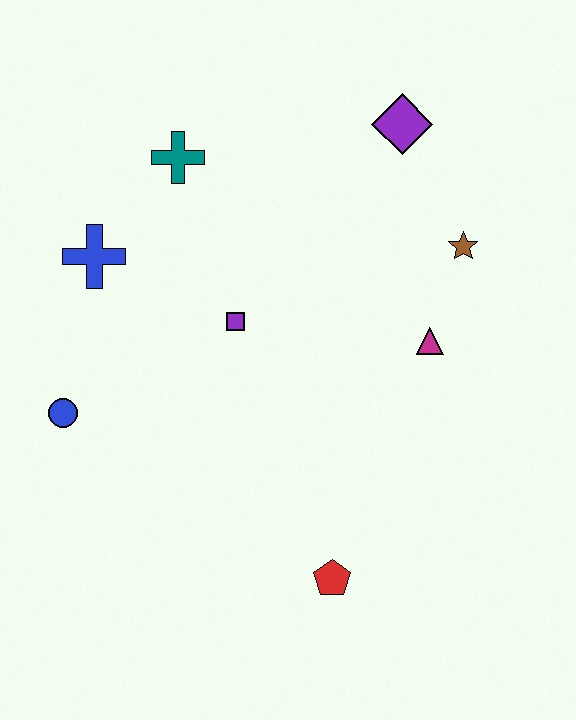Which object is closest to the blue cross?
The teal cross is closest to the blue cross.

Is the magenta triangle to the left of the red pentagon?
No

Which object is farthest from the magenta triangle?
The blue circle is farthest from the magenta triangle.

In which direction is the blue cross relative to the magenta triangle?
The blue cross is to the left of the magenta triangle.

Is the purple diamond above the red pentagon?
Yes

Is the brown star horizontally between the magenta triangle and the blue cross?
No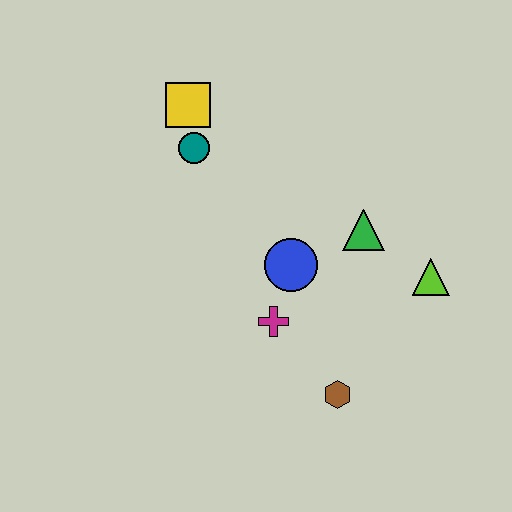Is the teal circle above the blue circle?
Yes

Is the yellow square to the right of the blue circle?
No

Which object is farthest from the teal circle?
The brown hexagon is farthest from the teal circle.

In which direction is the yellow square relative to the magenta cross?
The yellow square is above the magenta cross.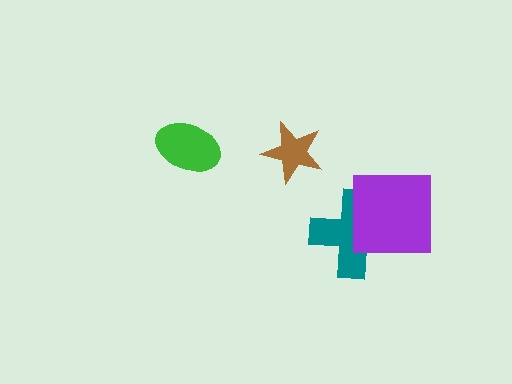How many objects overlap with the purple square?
1 object overlaps with the purple square.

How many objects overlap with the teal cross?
1 object overlaps with the teal cross.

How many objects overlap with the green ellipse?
0 objects overlap with the green ellipse.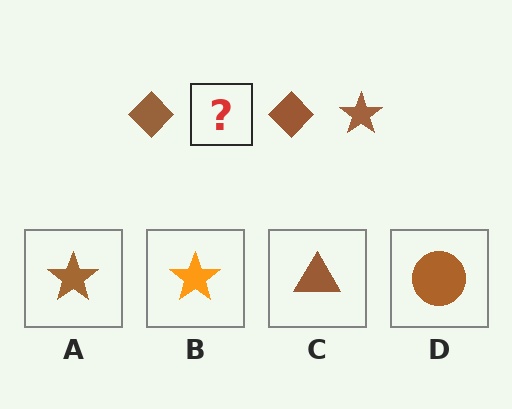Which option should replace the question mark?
Option A.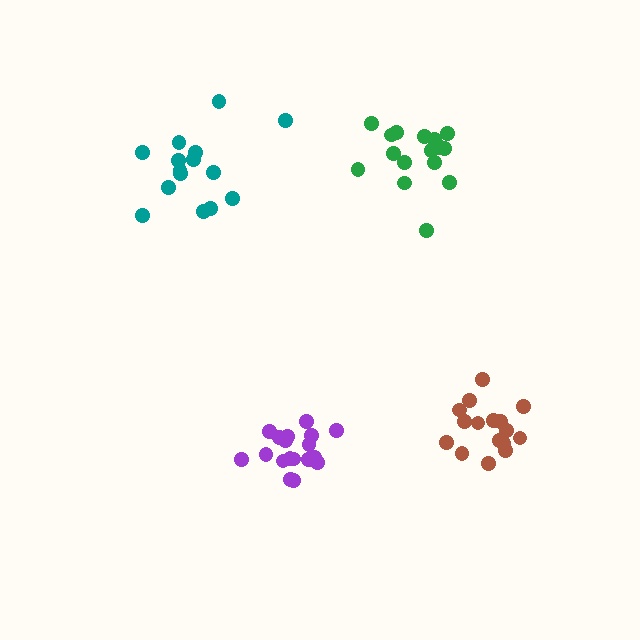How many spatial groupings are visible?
There are 4 spatial groupings.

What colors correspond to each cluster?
The clusters are colored: green, purple, brown, teal.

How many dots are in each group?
Group 1: 16 dots, Group 2: 18 dots, Group 3: 17 dots, Group 4: 15 dots (66 total).